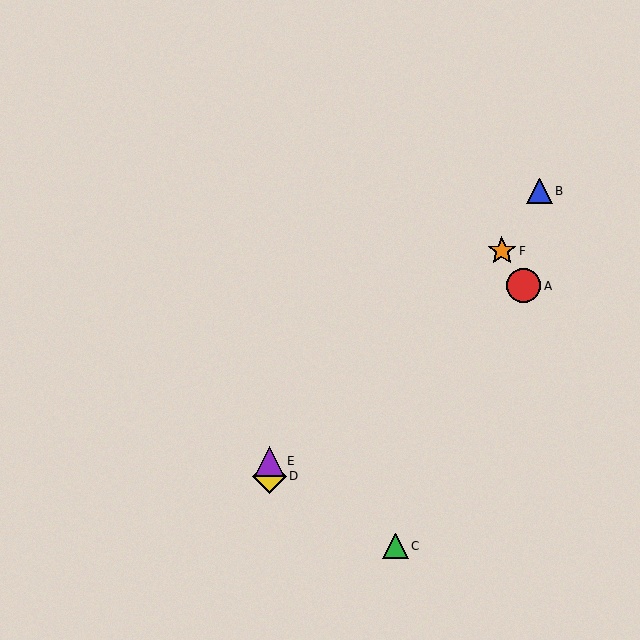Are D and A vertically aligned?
No, D is at x≈269 and A is at x≈524.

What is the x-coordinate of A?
Object A is at x≈524.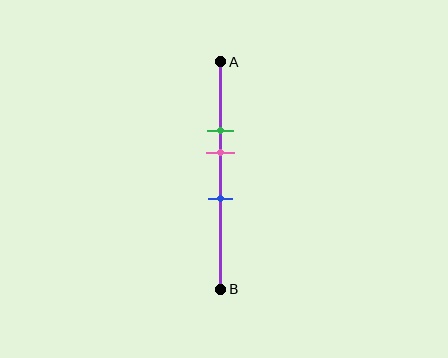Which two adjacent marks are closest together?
The green and pink marks are the closest adjacent pair.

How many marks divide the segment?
There are 3 marks dividing the segment.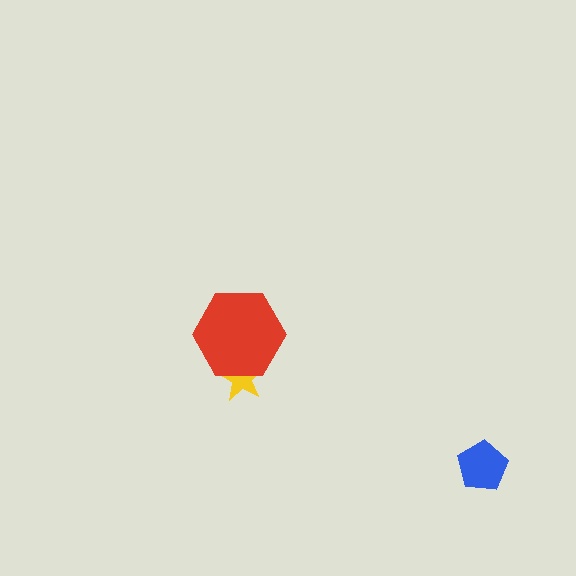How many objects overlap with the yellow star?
1 object overlaps with the yellow star.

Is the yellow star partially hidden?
Yes, it is partially covered by another shape.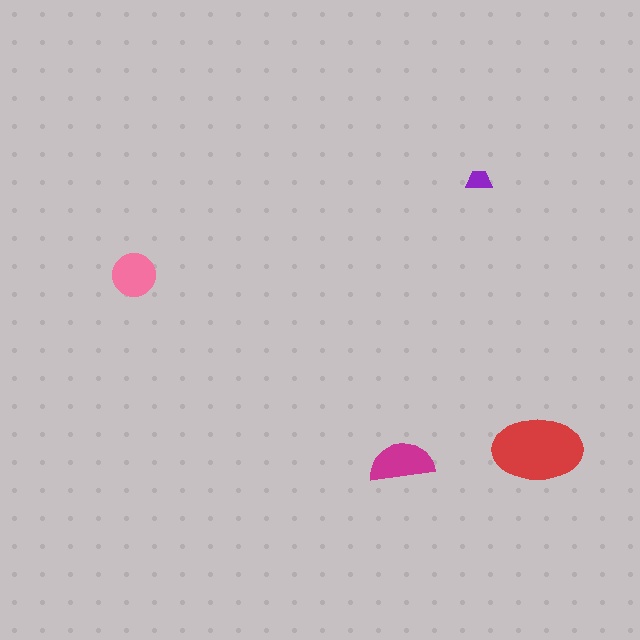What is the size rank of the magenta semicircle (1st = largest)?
2nd.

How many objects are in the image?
There are 4 objects in the image.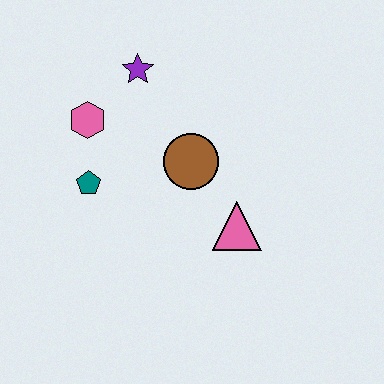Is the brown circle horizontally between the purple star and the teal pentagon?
No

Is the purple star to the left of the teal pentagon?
No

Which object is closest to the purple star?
The pink hexagon is closest to the purple star.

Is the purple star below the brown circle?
No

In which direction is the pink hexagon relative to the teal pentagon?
The pink hexagon is above the teal pentagon.